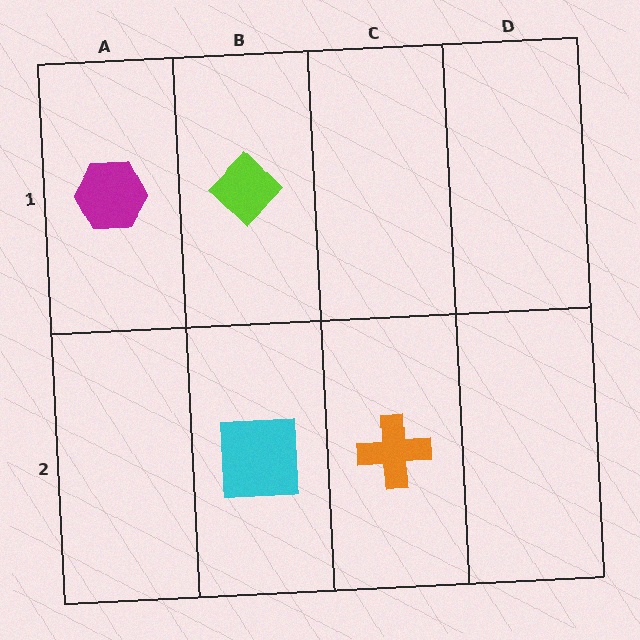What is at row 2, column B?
A cyan square.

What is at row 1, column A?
A magenta hexagon.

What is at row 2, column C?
An orange cross.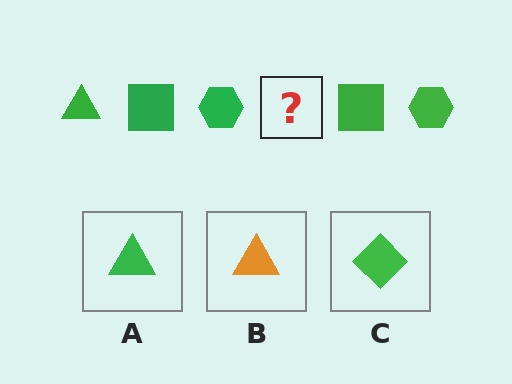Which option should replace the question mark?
Option A.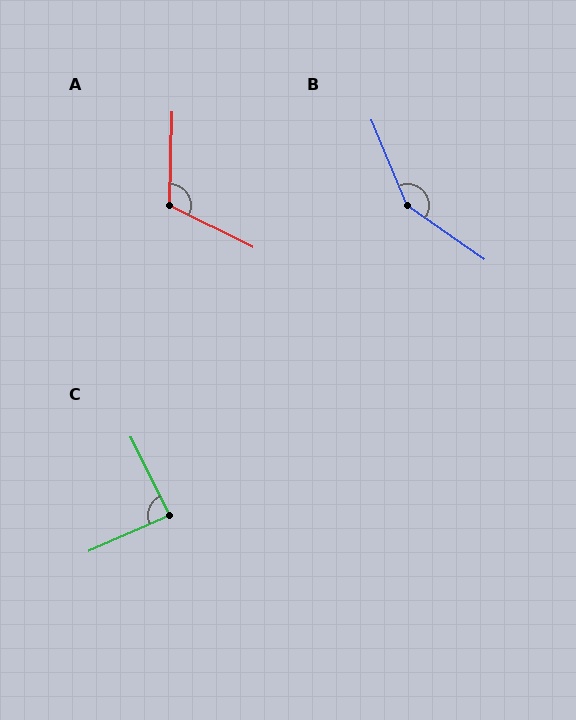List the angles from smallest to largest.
C (88°), A (115°), B (147°).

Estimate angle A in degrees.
Approximately 115 degrees.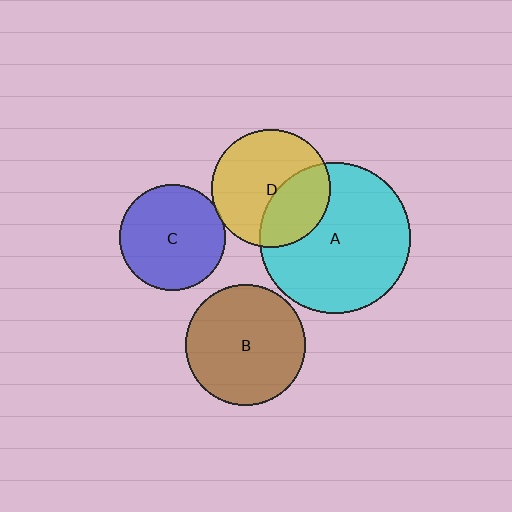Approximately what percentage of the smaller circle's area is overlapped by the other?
Approximately 5%.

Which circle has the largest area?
Circle A (cyan).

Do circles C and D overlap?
Yes.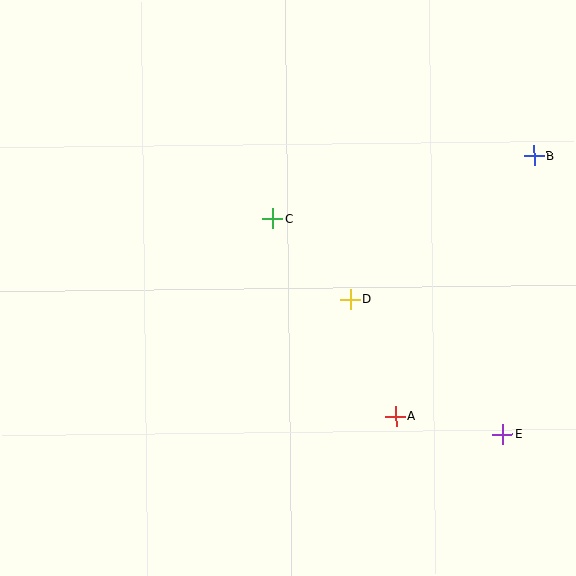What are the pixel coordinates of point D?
Point D is at (350, 300).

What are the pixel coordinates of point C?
Point C is at (273, 219).